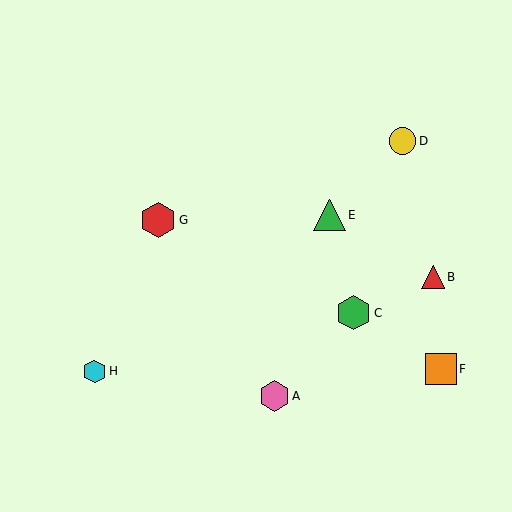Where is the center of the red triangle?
The center of the red triangle is at (433, 277).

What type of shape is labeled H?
Shape H is a cyan hexagon.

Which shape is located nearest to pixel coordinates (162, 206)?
The red hexagon (labeled G) at (158, 220) is nearest to that location.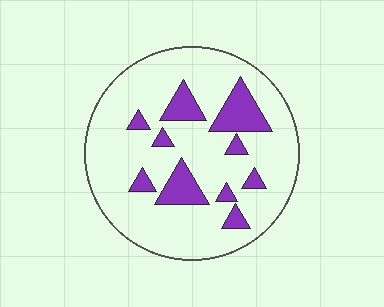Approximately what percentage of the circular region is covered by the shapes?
Approximately 15%.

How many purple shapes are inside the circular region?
10.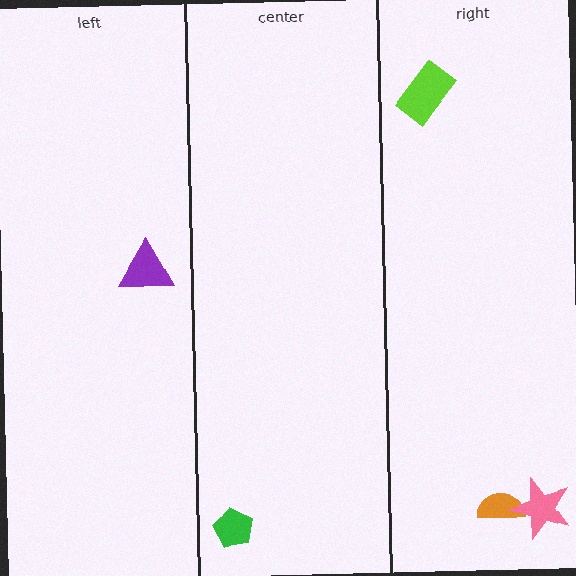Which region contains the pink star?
The right region.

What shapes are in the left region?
The purple triangle.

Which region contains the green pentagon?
The center region.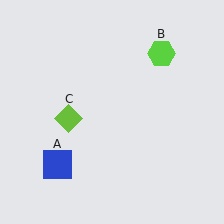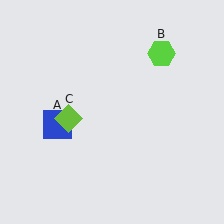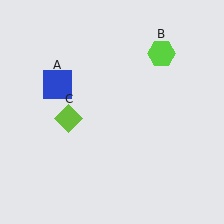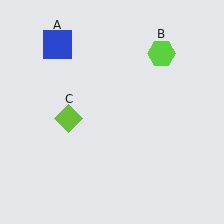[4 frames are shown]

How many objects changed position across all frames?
1 object changed position: blue square (object A).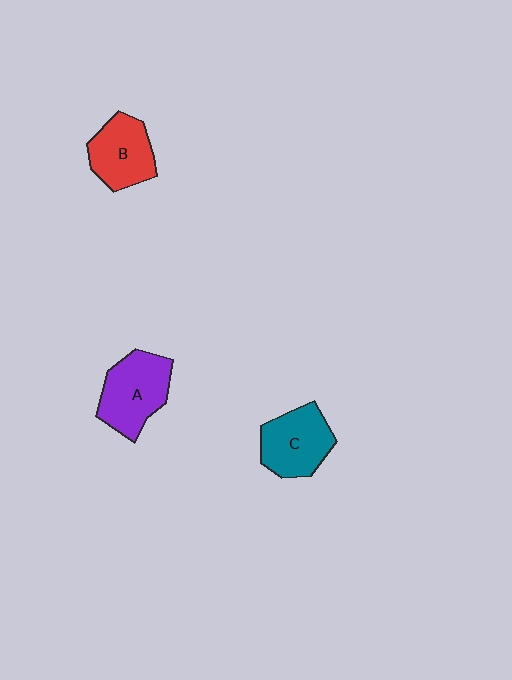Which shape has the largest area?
Shape A (purple).